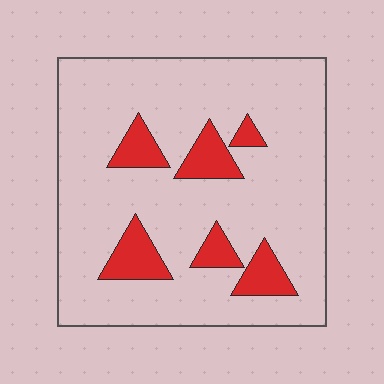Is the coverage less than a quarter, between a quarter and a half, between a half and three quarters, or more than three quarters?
Less than a quarter.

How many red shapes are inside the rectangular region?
6.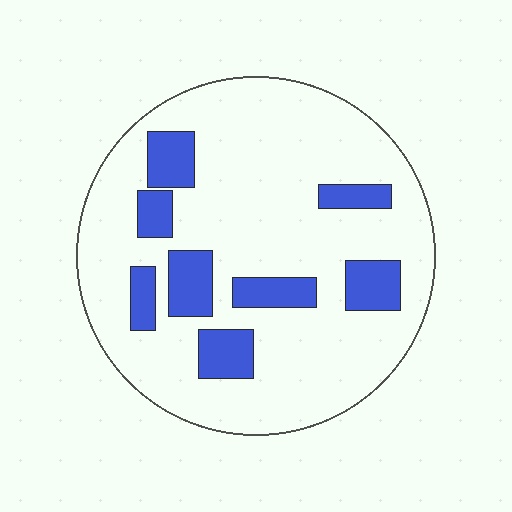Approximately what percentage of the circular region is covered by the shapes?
Approximately 20%.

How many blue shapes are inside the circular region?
8.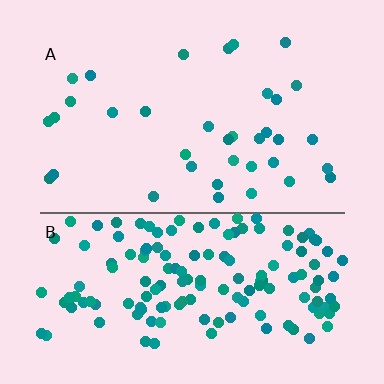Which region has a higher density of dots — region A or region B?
B (the bottom).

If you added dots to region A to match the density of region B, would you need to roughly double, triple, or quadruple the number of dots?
Approximately quadruple.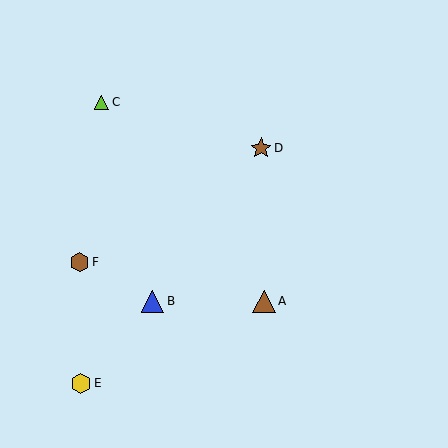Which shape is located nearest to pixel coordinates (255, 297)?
The brown triangle (labeled A) at (264, 301) is nearest to that location.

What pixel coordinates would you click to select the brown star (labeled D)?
Click at (261, 148) to select the brown star D.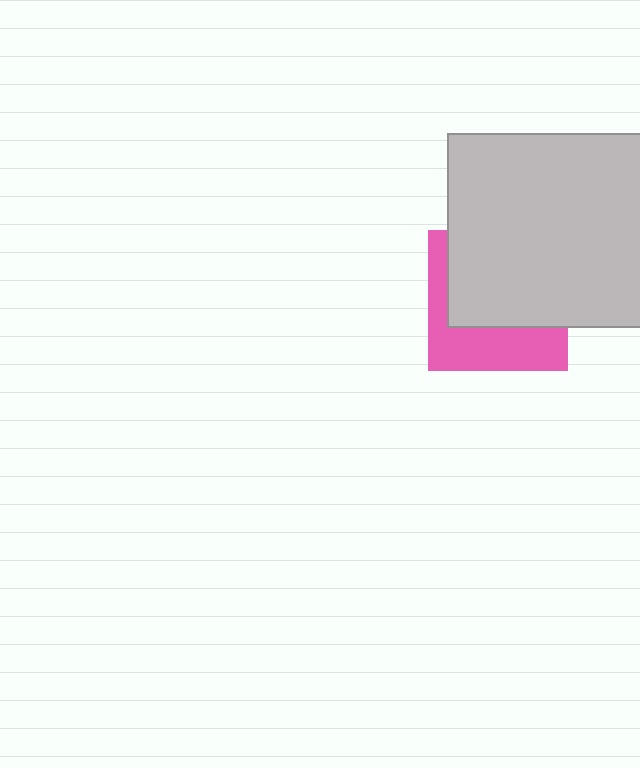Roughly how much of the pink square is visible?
A small part of it is visible (roughly 41%).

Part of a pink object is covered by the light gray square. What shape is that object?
It is a square.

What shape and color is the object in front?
The object in front is a light gray square.